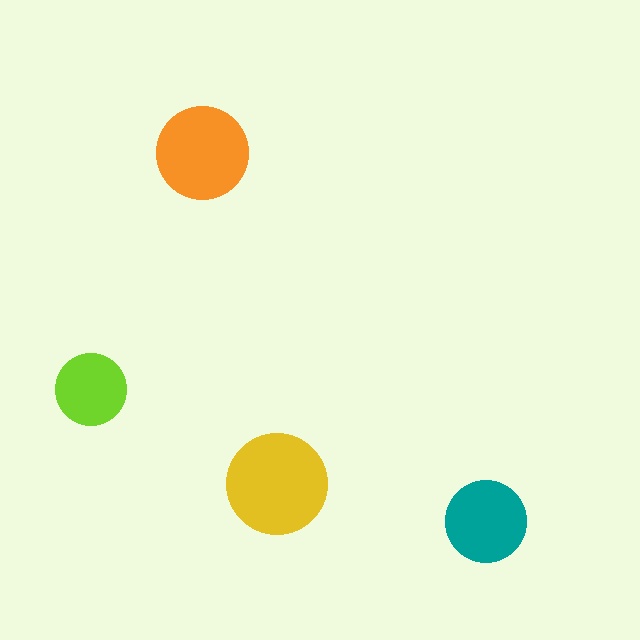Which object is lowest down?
The teal circle is bottommost.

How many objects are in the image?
There are 4 objects in the image.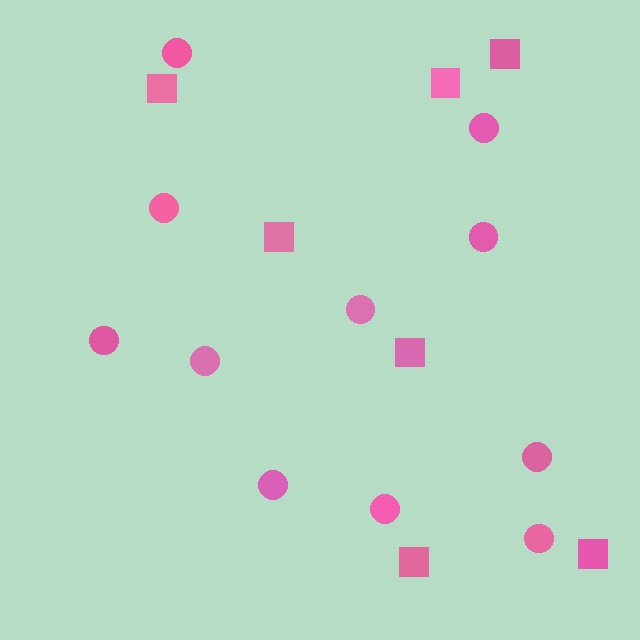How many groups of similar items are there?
There are 2 groups: one group of circles (11) and one group of squares (7).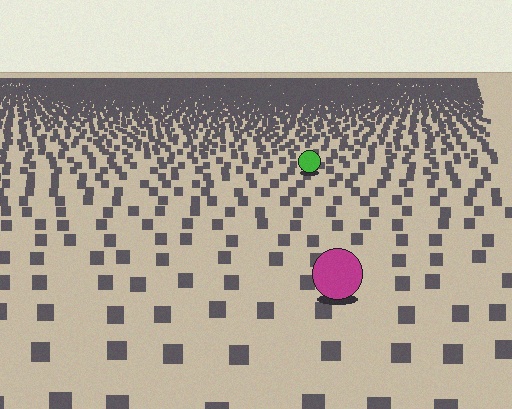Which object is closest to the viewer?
The magenta circle is closest. The texture marks near it are larger and more spread out.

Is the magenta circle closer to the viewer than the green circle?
Yes. The magenta circle is closer — you can tell from the texture gradient: the ground texture is coarser near it.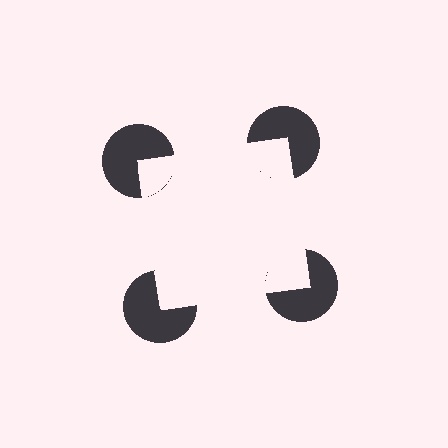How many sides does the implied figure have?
4 sides.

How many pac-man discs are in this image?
There are 4 — one at each vertex of the illusory square.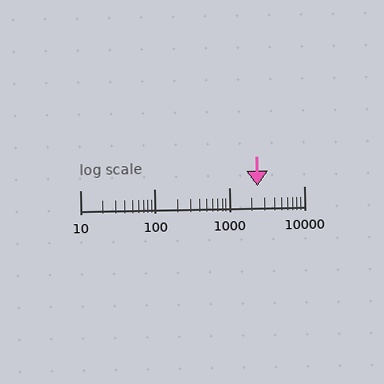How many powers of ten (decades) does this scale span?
The scale spans 3 decades, from 10 to 10000.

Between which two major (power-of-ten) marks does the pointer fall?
The pointer is between 1000 and 10000.